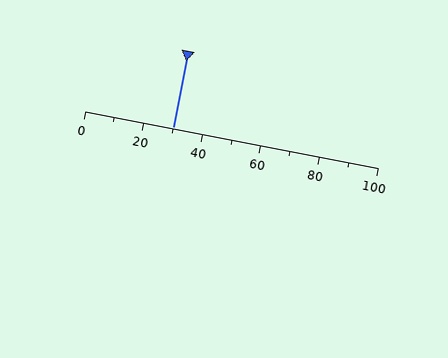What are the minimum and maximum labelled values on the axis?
The axis runs from 0 to 100.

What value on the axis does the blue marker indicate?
The marker indicates approximately 30.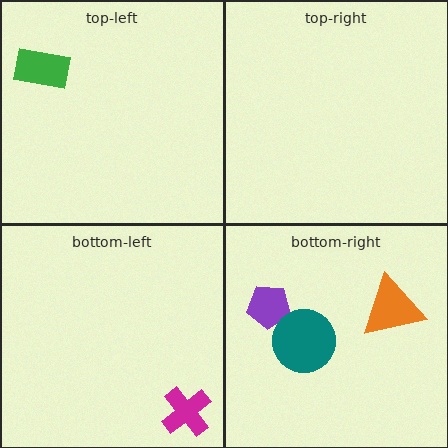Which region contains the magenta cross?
The bottom-left region.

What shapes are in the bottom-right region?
The purple pentagon, the teal circle, the orange triangle.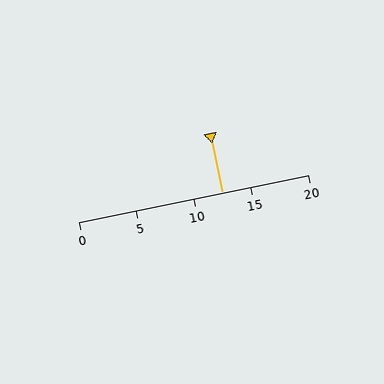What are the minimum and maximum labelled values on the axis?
The axis runs from 0 to 20.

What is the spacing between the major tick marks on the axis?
The major ticks are spaced 5 apart.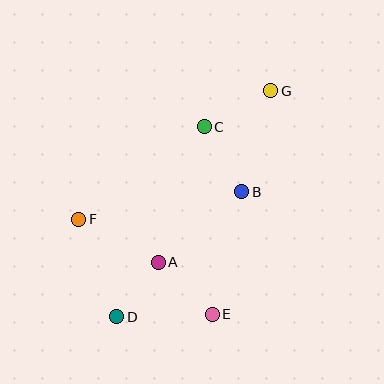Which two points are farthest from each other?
Points D and G are farthest from each other.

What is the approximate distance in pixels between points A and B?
The distance between A and B is approximately 109 pixels.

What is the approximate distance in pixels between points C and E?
The distance between C and E is approximately 187 pixels.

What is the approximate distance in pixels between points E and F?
The distance between E and F is approximately 164 pixels.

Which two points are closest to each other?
Points A and D are closest to each other.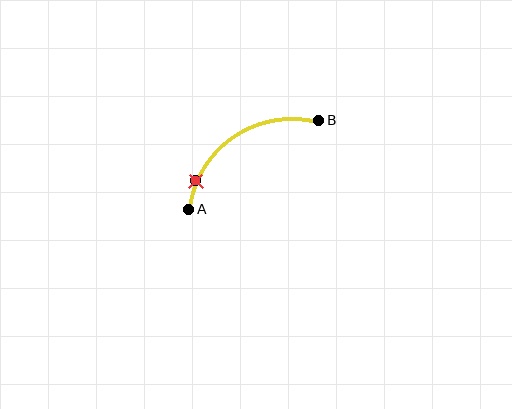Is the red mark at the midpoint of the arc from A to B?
No. The red mark lies on the arc but is closer to endpoint A. The arc midpoint would be at the point on the curve equidistant along the arc from both A and B.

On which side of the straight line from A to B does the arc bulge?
The arc bulges above and to the left of the straight line connecting A and B.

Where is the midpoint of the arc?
The arc midpoint is the point on the curve farthest from the straight line joining A and B. It sits above and to the left of that line.